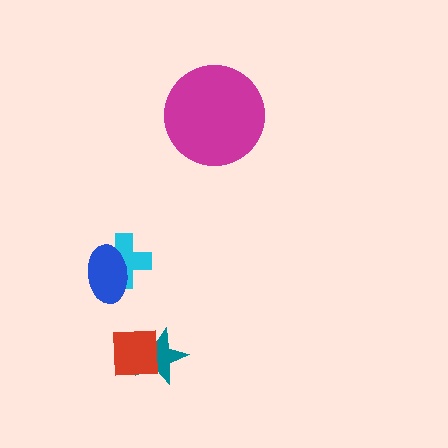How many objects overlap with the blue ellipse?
1 object overlaps with the blue ellipse.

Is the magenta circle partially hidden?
No, no other shape covers it.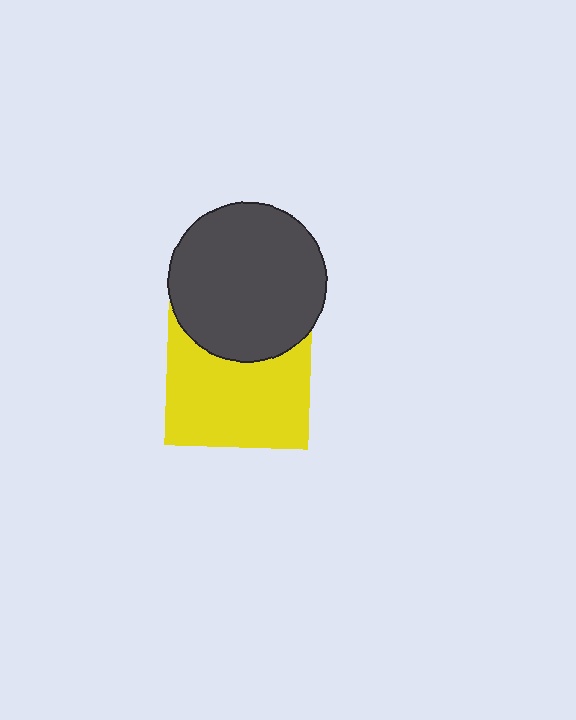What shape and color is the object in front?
The object in front is a dark gray circle.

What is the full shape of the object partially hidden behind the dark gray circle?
The partially hidden object is a yellow square.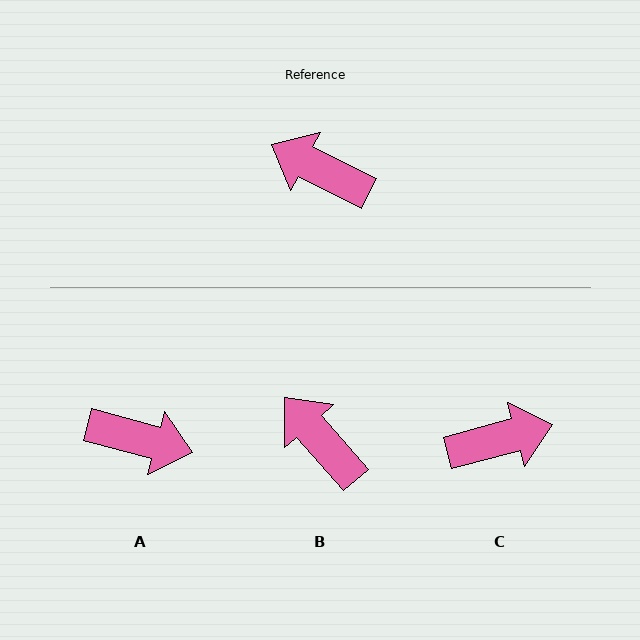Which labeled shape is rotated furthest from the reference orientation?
A, about 168 degrees away.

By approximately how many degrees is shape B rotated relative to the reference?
Approximately 22 degrees clockwise.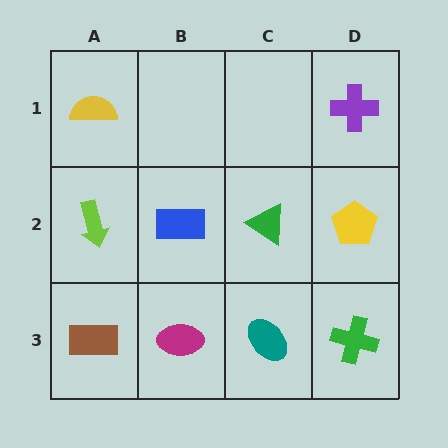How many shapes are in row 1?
2 shapes.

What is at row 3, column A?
A brown rectangle.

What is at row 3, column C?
A teal ellipse.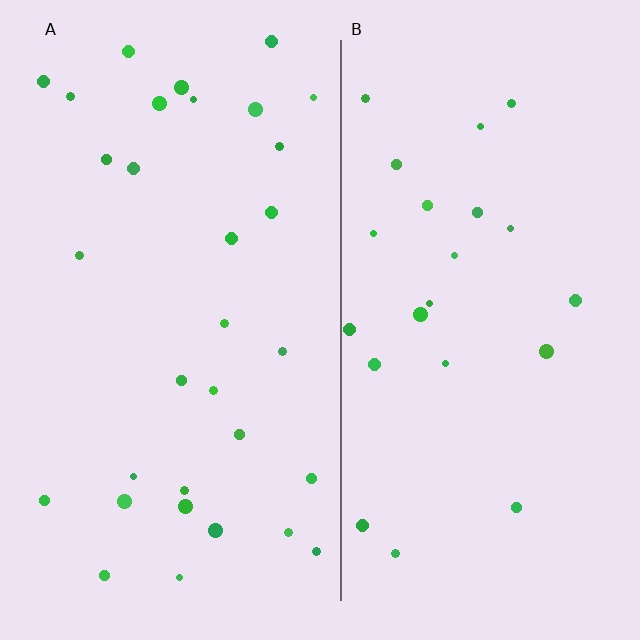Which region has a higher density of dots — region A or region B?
A (the left).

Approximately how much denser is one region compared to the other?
Approximately 1.4× — region A over region B.